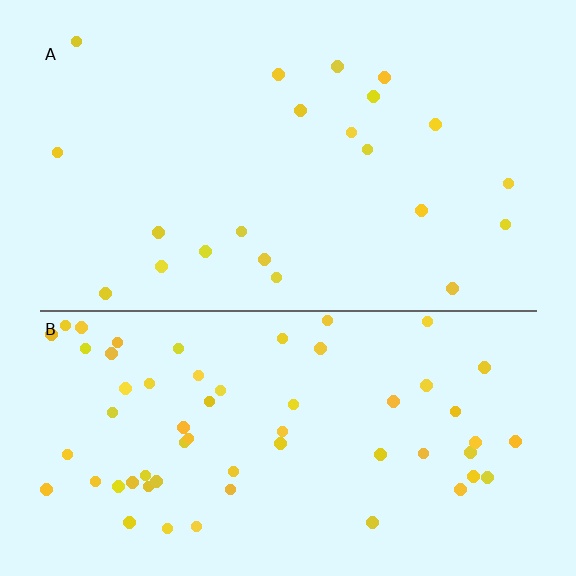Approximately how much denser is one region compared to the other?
Approximately 2.8× — region B over region A.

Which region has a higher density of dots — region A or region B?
B (the bottom).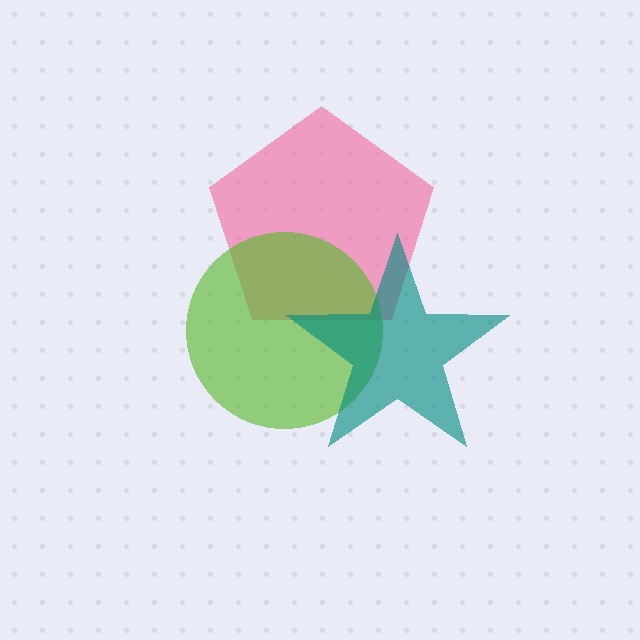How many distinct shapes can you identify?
There are 3 distinct shapes: a pink pentagon, a lime circle, a teal star.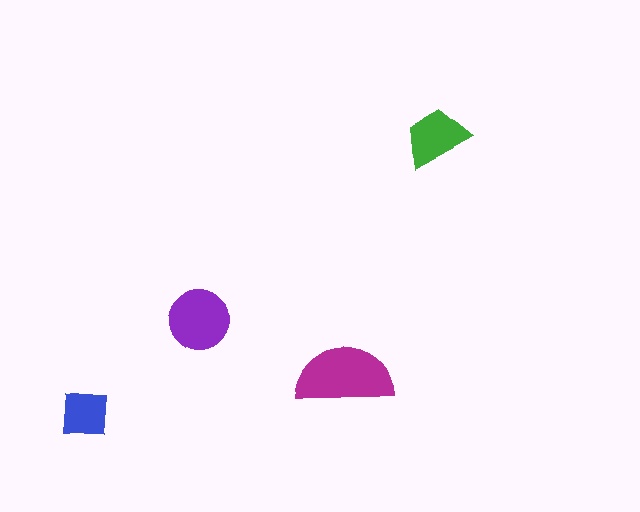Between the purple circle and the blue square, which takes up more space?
The purple circle.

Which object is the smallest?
The blue square.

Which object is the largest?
The magenta semicircle.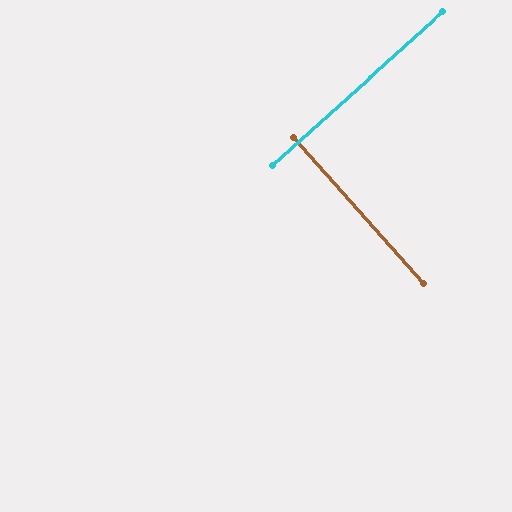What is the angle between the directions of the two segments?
Approximately 90 degrees.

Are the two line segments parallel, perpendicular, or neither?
Perpendicular — they meet at approximately 90°.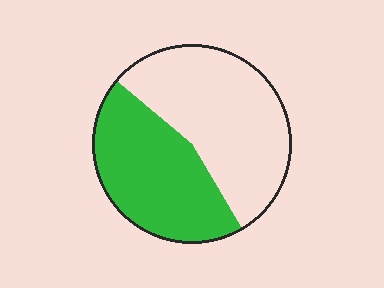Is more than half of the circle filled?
No.